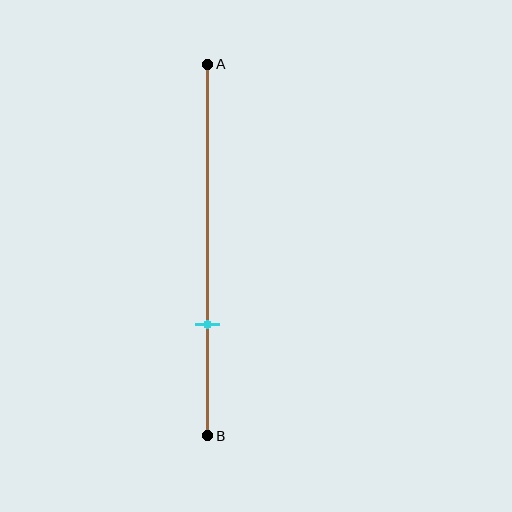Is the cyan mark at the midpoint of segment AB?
No, the mark is at about 70% from A, not at the 50% midpoint.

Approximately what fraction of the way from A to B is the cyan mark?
The cyan mark is approximately 70% of the way from A to B.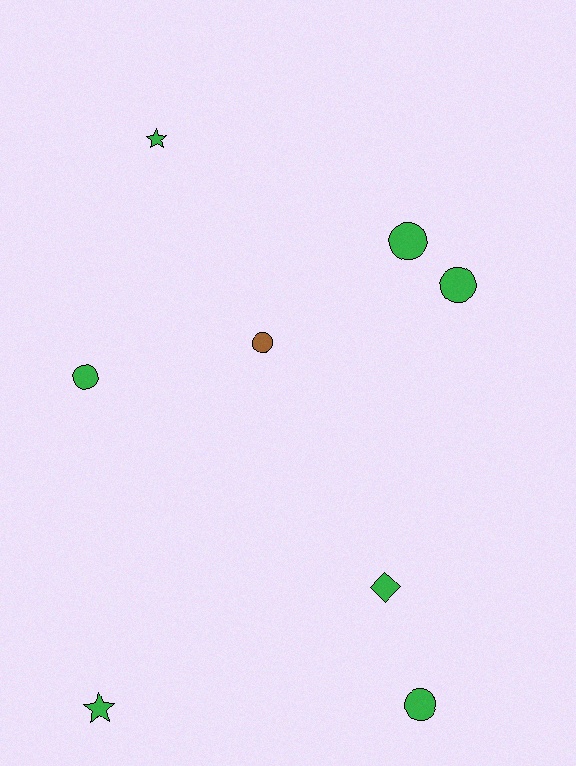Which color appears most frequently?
Green, with 7 objects.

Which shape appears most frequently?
Circle, with 5 objects.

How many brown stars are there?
There are no brown stars.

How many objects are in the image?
There are 8 objects.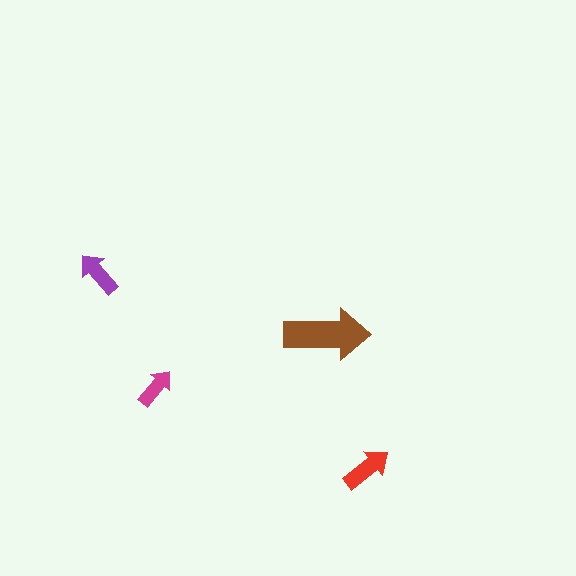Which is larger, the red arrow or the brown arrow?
The brown one.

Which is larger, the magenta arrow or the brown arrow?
The brown one.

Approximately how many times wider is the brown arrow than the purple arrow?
About 2 times wider.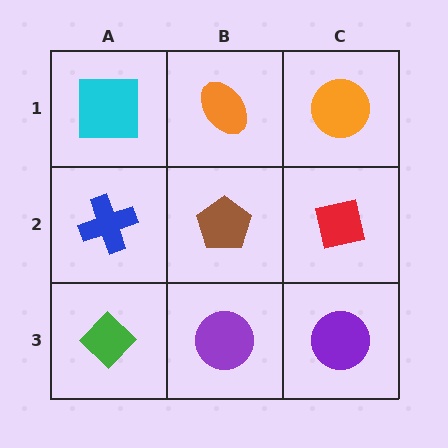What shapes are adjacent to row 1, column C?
A red square (row 2, column C), an orange ellipse (row 1, column B).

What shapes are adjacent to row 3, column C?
A red square (row 2, column C), a purple circle (row 3, column B).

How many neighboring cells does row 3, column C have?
2.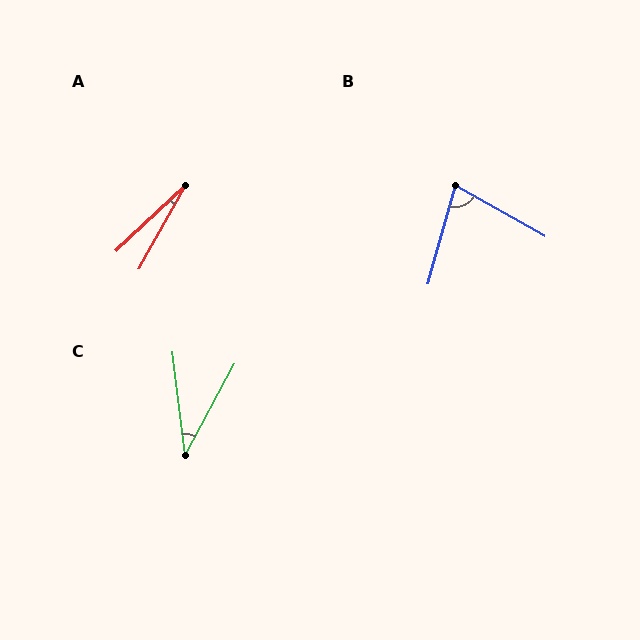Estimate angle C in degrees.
Approximately 35 degrees.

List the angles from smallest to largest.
A (17°), C (35°), B (76°).